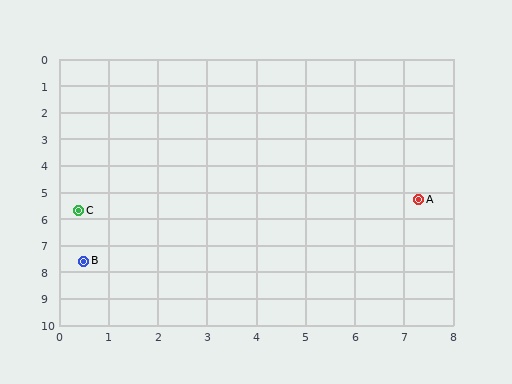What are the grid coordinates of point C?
Point C is at approximately (0.4, 5.7).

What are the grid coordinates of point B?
Point B is at approximately (0.5, 7.6).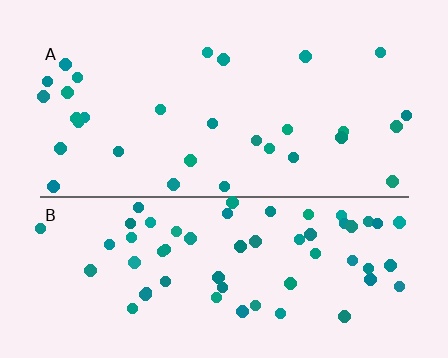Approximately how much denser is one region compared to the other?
Approximately 2.0× — region B over region A.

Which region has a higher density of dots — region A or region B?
B (the bottom).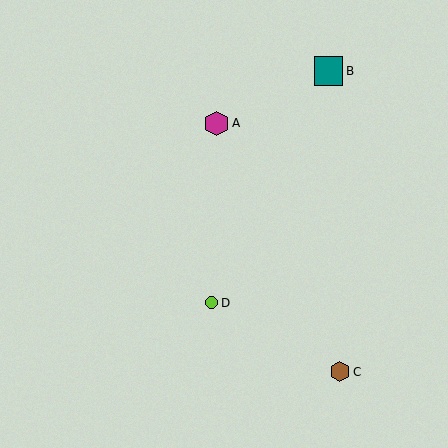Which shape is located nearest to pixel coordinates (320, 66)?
The teal square (labeled B) at (329, 71) is nearest to that location.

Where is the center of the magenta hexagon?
The center of the magenta hexagon is at (217, 124).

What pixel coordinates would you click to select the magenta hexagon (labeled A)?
Click at (217, 124) to select the magenta hexagon A.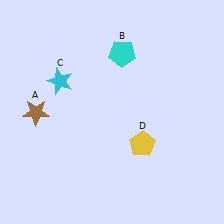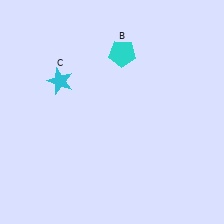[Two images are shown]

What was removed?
The yellow pentagon (D), the brown star (A) were removed in Image 2.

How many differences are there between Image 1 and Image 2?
There are 2 differences between the two images.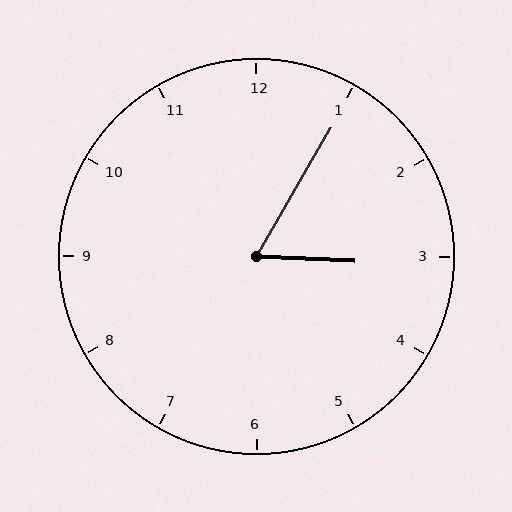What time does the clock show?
3:05.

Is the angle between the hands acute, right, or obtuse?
It is acute.